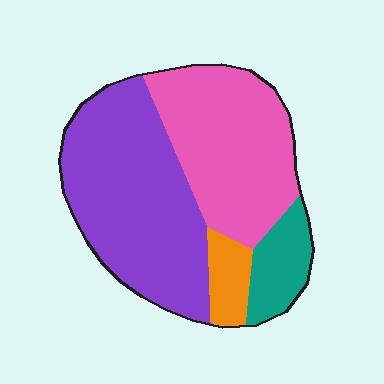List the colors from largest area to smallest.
From largest to smallest: purple, pink, teal, orange.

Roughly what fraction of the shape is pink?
Pink takes up about three eighths (3/8) of the shape.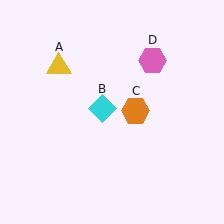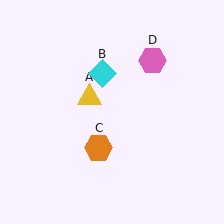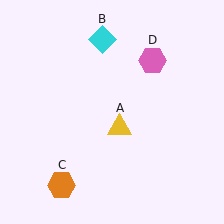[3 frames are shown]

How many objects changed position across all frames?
3 objects changed position: yellow triangle (object A), cyan diamond (object B), orange hexagon (object C).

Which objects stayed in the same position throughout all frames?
Pink hexagon (object D) remained stationary.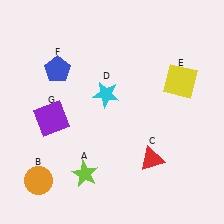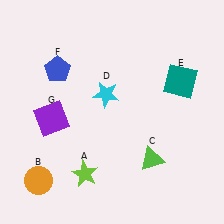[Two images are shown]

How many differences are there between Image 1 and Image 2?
There are 2 differences between the two images.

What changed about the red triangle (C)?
In Image 1, C is red. In Image 2, it changed to lime.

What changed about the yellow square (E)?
In Image 1, E is yellow. In Image 2, it changed to teal.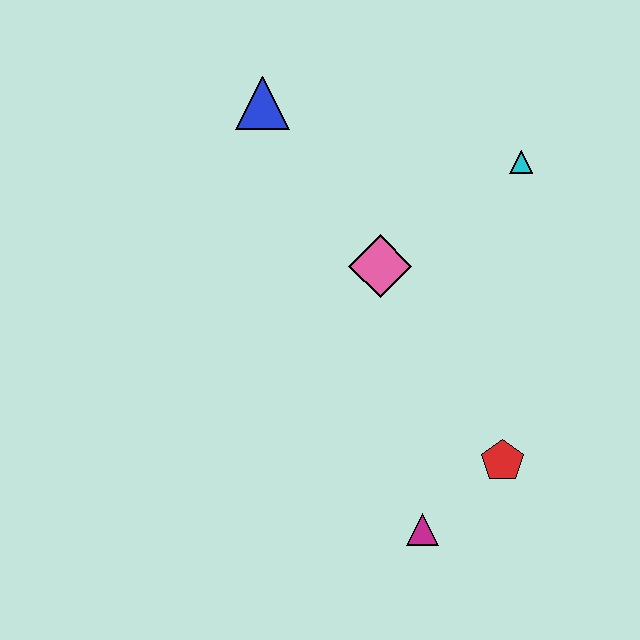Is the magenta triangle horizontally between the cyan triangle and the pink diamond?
Yes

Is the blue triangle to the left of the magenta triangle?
Yes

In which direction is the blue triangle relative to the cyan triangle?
The blue triangle is to the left of the cyan triangle.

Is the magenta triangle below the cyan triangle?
Yes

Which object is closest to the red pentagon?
The magenta triangle is closest to the red pentagon.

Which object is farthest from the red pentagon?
The blue triangle is farthest from the red pentagon.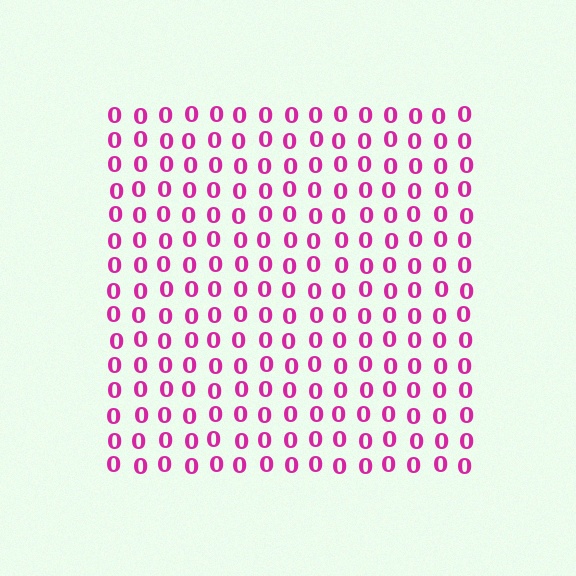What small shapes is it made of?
It is made of small digit 0's.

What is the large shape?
The large shape is a square.